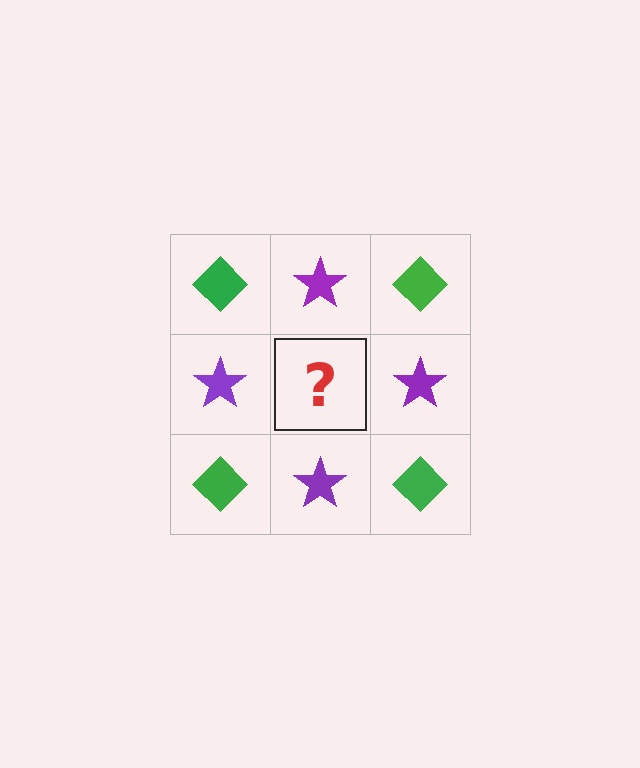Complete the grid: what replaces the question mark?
The question mark should be replaced with a green diamond.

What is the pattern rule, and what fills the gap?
The rule is that it alternates green diamond and purple star in a checkerboard pattern. The gap should be filled with a green diamond.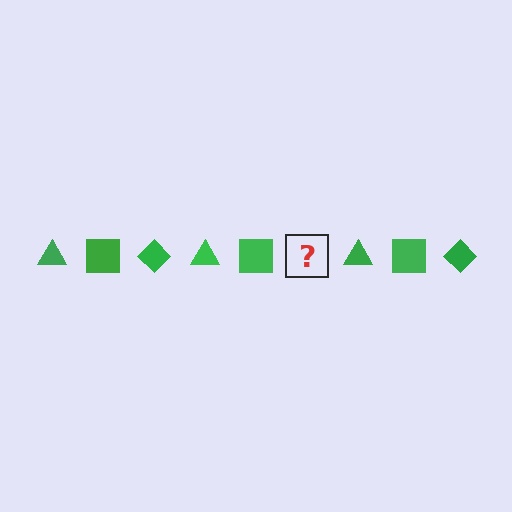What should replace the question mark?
The question mark should be replaced with a green diamond.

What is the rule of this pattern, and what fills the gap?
The rule is that the pattern cycles through triangle, square, diamond shapes in green. The gap should be filled with a green diamond.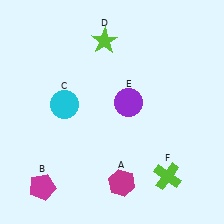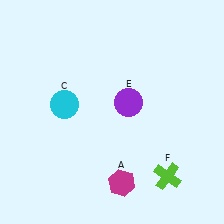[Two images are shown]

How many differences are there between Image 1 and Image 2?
There are 2 differences between the two images.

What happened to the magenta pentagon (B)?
The magenta pentagon (B) was removed in Image 2. It was in the bottom-left area of Image 1.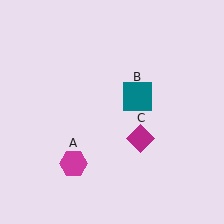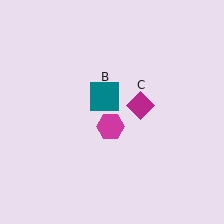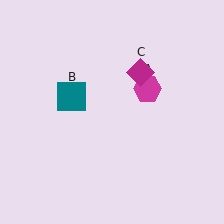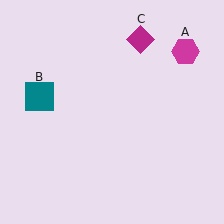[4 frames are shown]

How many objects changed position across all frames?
3 objects changed position: magenta hexagon (object A), teal square (object B), magenta diamond (object C).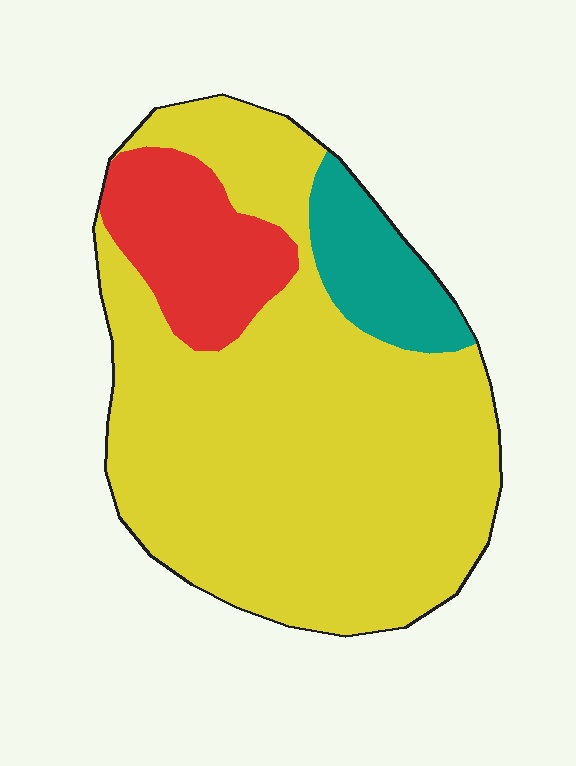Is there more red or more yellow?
Yellow.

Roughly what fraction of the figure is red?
Red takes up about one sixth (1/6) of the figure.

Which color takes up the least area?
Teal, at roughly 10%.